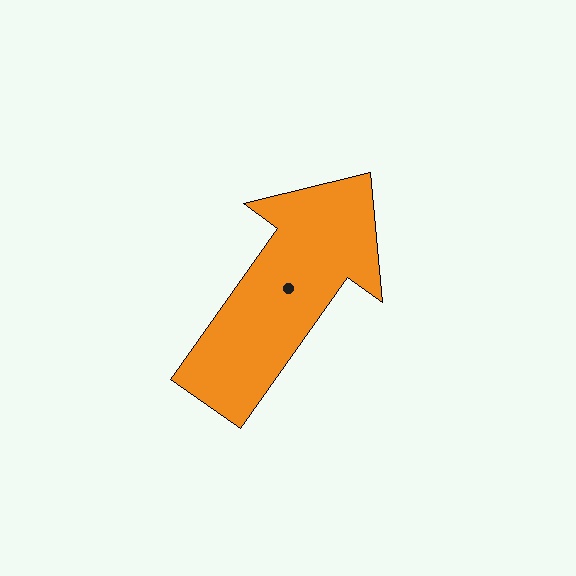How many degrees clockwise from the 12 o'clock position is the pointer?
Approximately 35 degrees.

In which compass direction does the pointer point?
Northeast.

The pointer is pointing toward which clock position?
Roughly 1 o'clock.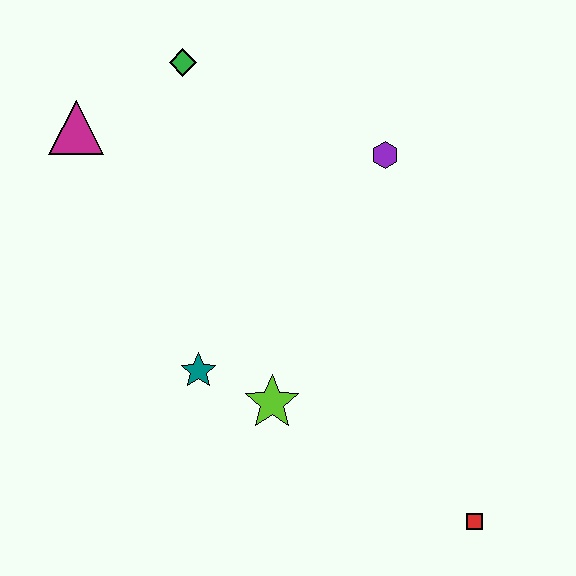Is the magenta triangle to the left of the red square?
Yes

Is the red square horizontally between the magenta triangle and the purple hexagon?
No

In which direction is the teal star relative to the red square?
The teal star is to the left of the red square.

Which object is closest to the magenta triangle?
The green diamond is closest to the magenta triangle.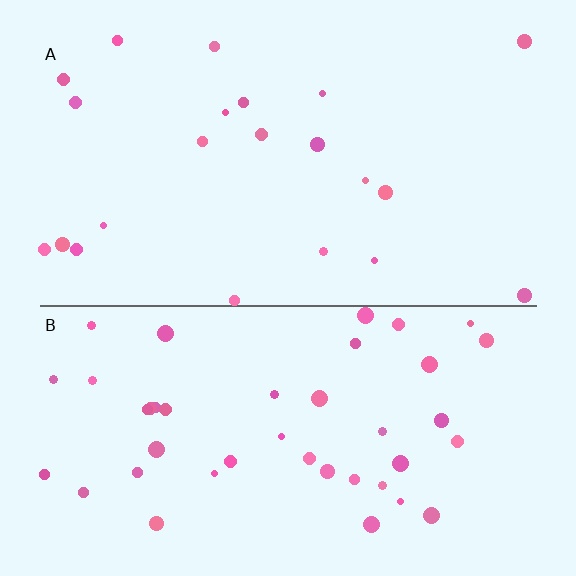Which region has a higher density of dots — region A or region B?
B (the bottom).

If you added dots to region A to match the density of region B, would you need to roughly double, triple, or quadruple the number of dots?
Approximately double.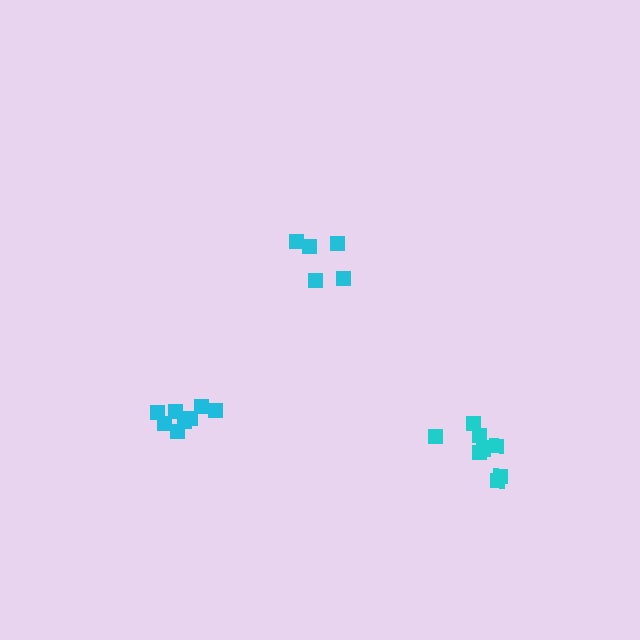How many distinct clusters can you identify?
There are 3 distinct clusters.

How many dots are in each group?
Group 1: 8 dots, Group 2: 5 dots, Group 3: 9 dots (22 total).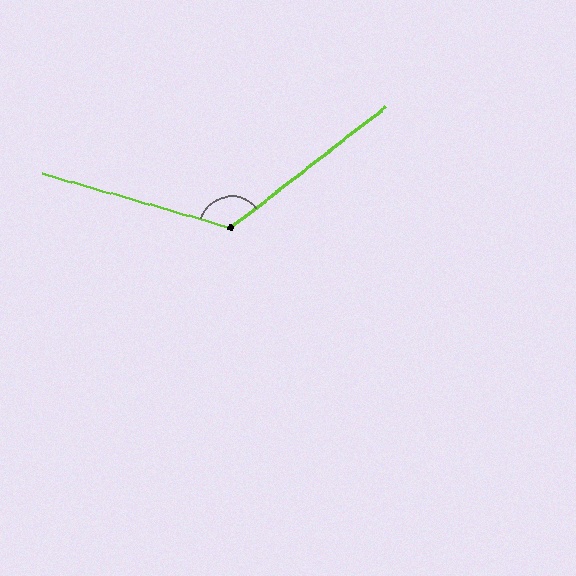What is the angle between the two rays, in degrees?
Approximately 126 degrees.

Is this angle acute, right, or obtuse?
It is obtuse.